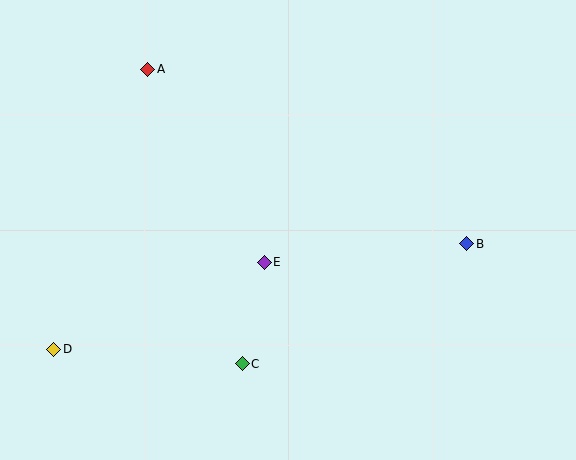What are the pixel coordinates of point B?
Point B is at (467, 244).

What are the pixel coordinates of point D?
Point D is at (54, 349).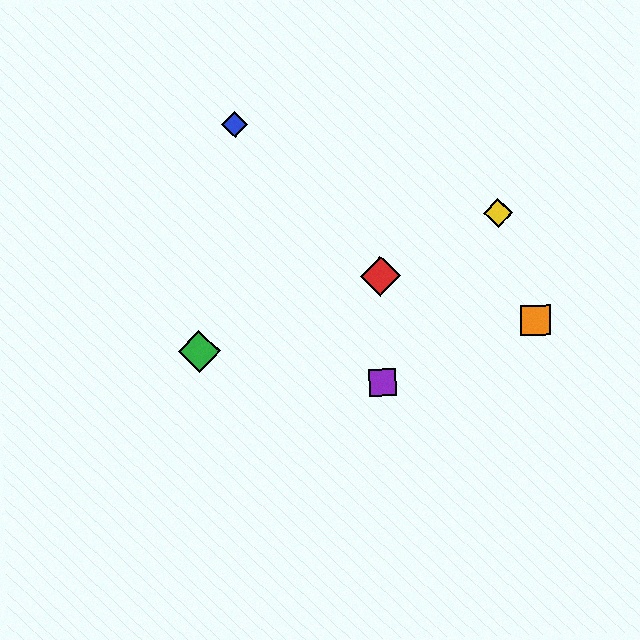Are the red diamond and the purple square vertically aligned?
Yes, both are at x≈380.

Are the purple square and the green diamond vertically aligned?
No, the purple square is at x≈383 and the green diamond is at x≈199.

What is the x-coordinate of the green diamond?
The green diamond is at x≈199.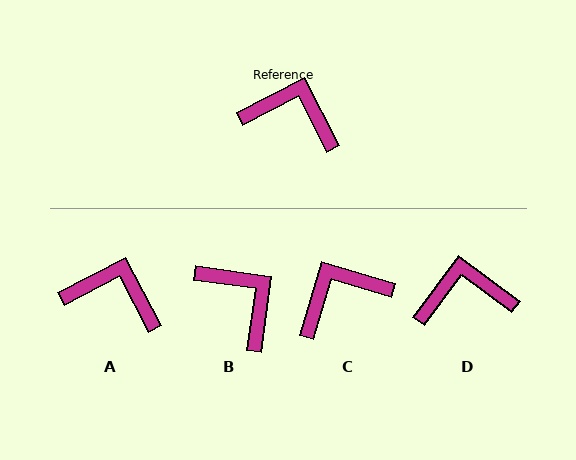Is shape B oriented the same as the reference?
No, it is off by about 35 degrees.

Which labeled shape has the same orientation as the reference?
A.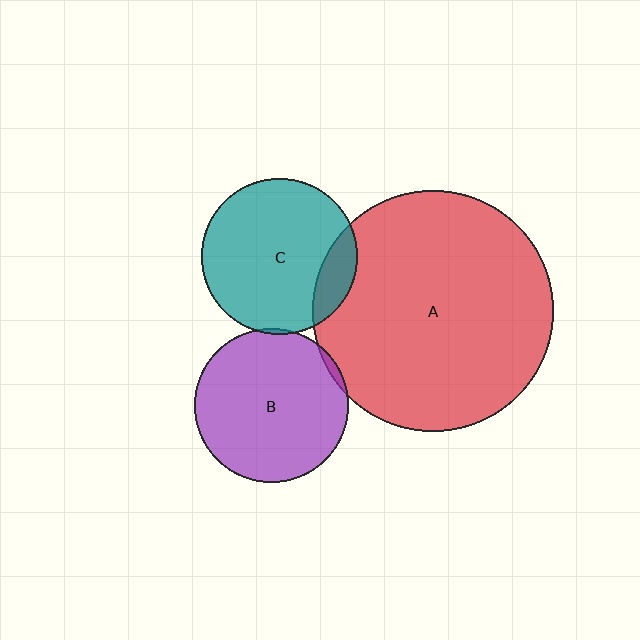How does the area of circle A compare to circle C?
Approximately 2.4 times.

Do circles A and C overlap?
Yes.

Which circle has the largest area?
Circle A (red).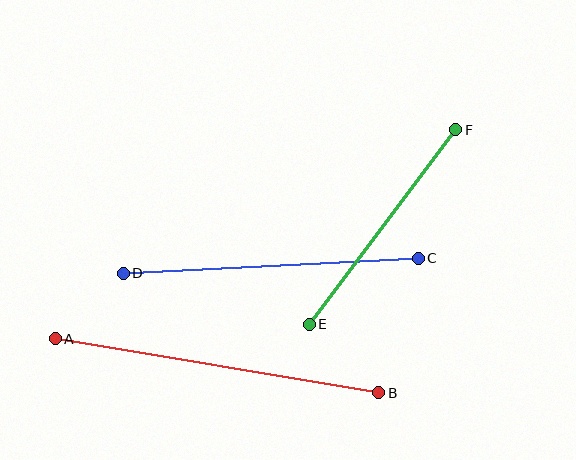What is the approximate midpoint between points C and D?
The midpoint is at approximately (271, 266) pixels.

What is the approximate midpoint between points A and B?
The midpoint is at approximately (217, 366) pixels.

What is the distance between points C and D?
The distance is approximately 296 pixels.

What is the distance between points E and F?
The distance is approximately 244 pixels.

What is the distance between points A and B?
The distance is approximately 328 pixels.